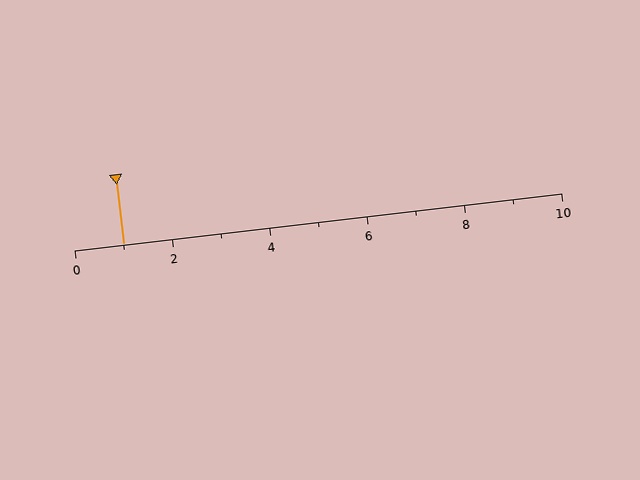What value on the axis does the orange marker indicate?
The marker indicates approximately 1.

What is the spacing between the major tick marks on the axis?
The major ticks are spaced 2 apart.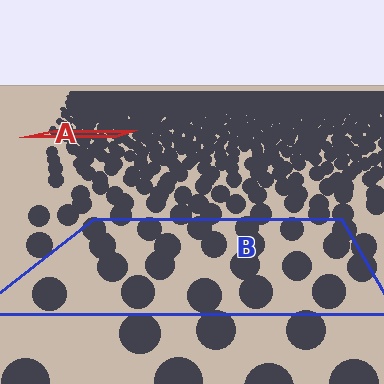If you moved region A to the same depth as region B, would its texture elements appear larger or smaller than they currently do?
They would appear larger. At a closer depth, the same texture elements are projected at a bigger on-screen size.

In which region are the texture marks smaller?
The texture marks are smaller in region A, because it is farther away.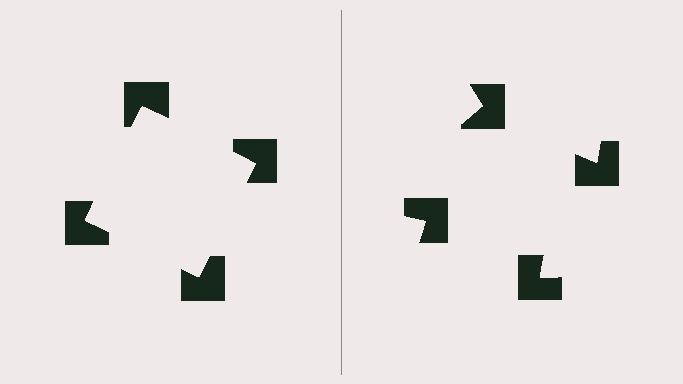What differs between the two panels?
The notched squares are positioned identically on both sides; only the wedge orientations differ. On the left they align to a square; on the right they are misaligned.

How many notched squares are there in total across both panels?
8 — 4 on each side.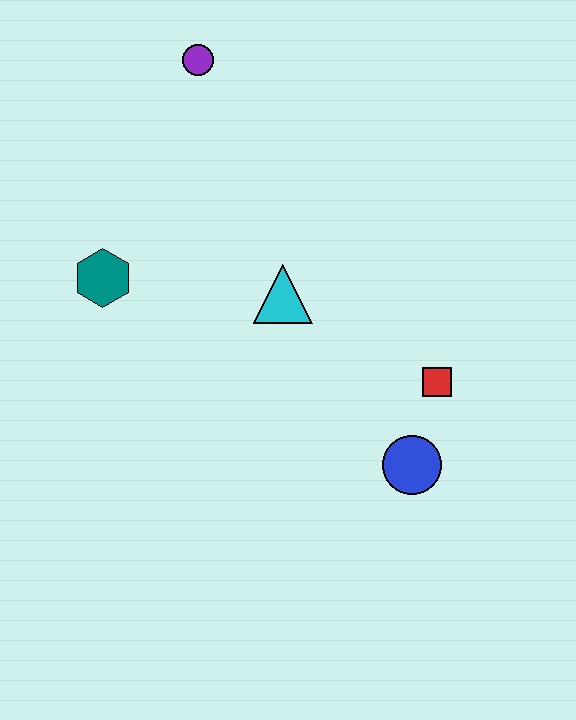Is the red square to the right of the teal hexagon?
Yes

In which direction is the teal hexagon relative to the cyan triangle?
The teal hexagon is to the left of the cyan triangle.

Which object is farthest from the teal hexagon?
The blue circle is farthest from the teal hexagon.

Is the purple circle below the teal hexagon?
No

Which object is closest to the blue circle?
The red square is closest to the blue circle.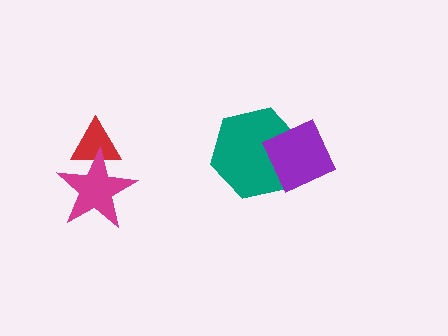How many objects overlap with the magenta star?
1 object overlaps with the magenta star.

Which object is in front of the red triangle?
The magenta star is in front of the red triangle.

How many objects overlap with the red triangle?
1 object overlaps with the red triangle.